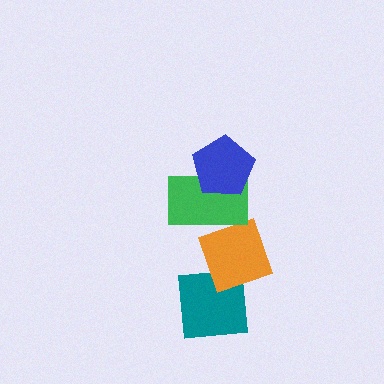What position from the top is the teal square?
The teal square is 4th from the top.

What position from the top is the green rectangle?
The green rectangle is 2nd from the top.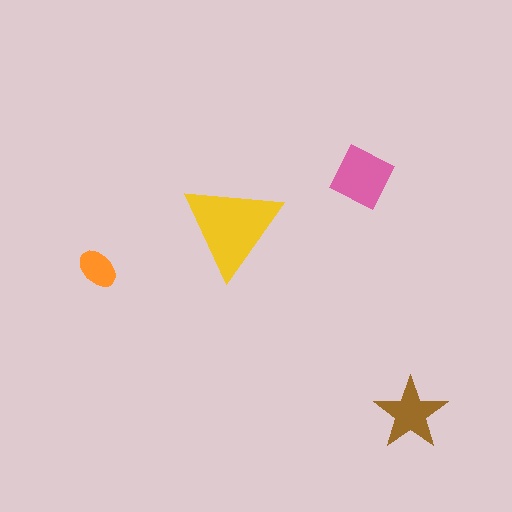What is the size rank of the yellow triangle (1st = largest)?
1st.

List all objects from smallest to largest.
The orange ellipse, the brown star, the pink diamond, the yellow triangle.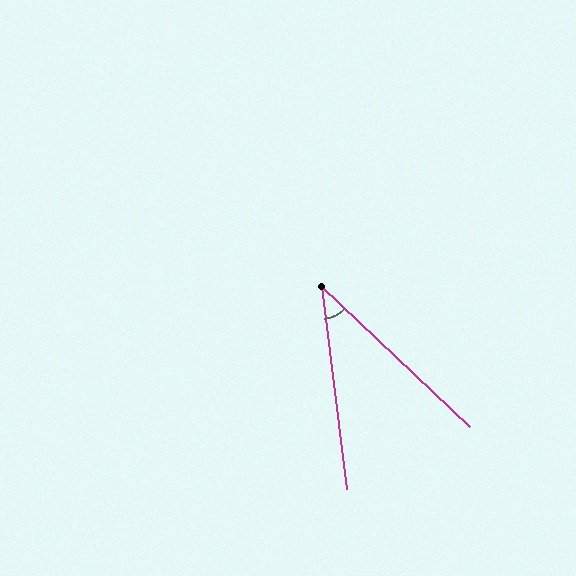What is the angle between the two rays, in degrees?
Approximately 39 degrees.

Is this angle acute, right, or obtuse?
It is acute.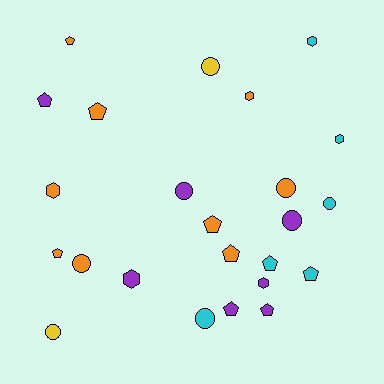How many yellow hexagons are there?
There are no yellow hexagons.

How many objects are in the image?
There are 24 objects.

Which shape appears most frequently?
Pentagon, with 10 objects.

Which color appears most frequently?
Orange, with 9 objects.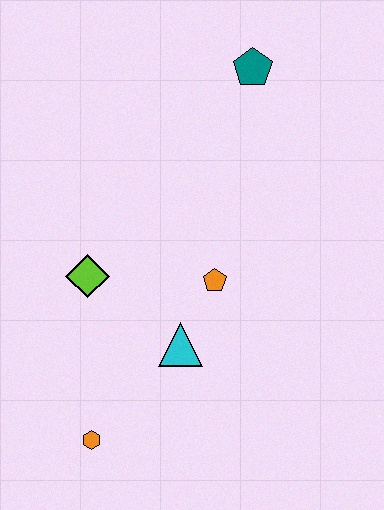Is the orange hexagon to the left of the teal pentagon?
Yes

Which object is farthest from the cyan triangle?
The teal pentagon is farthest from the cyan triangle.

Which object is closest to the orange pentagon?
The cyan triangle is closest to the orange pentagon.